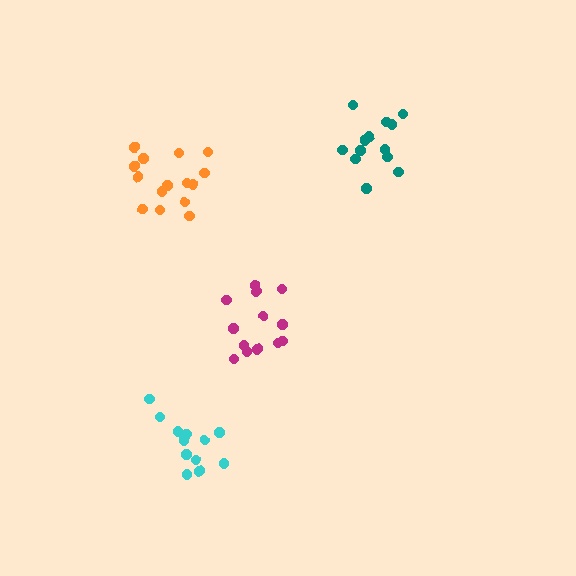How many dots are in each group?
Group 1: 13 dots, Group 2: 12 dots, Group 3: 13 dots, Group 4: 15 dots (53 total).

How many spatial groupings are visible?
There are 4 spatial groupings.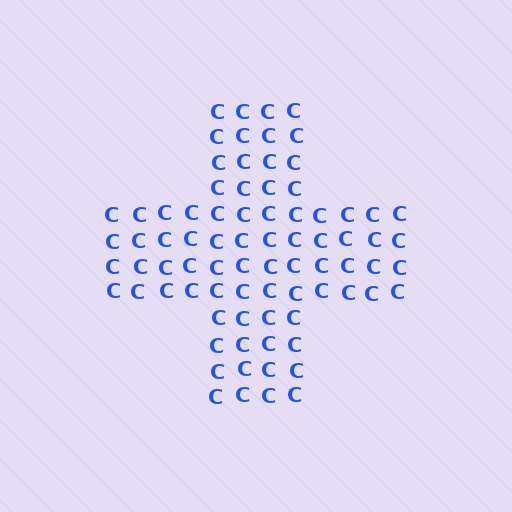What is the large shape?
The large shape is a cross.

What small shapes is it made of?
It is made of small letter C's.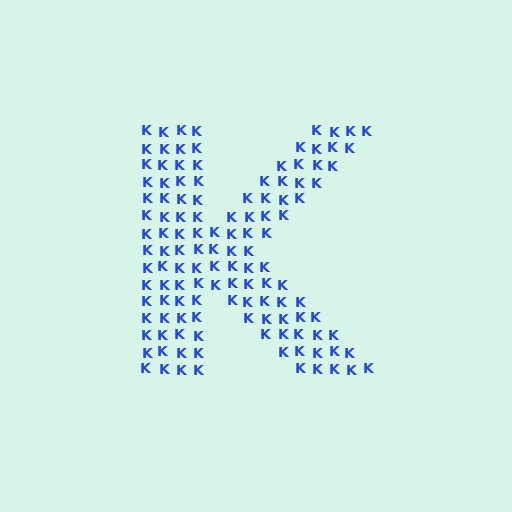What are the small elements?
The small elements are letter K's.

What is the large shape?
The large shape is the letter K.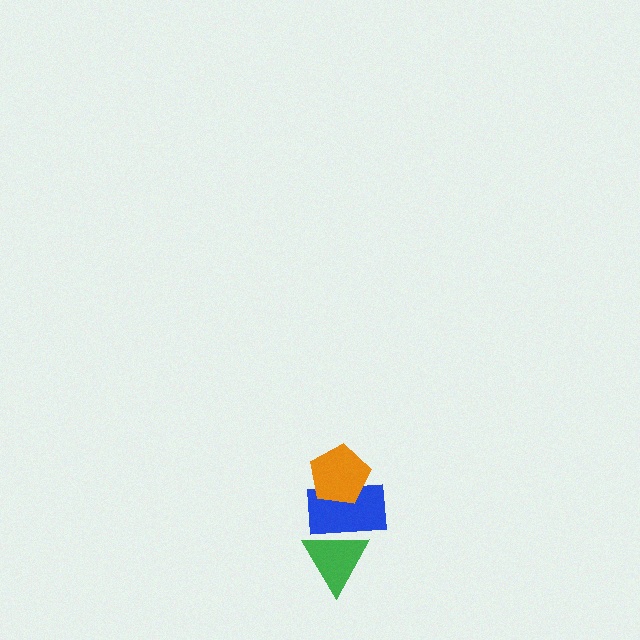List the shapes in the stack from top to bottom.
From top to bottom: the orange pentagon, the blue rectangle, the green triangle.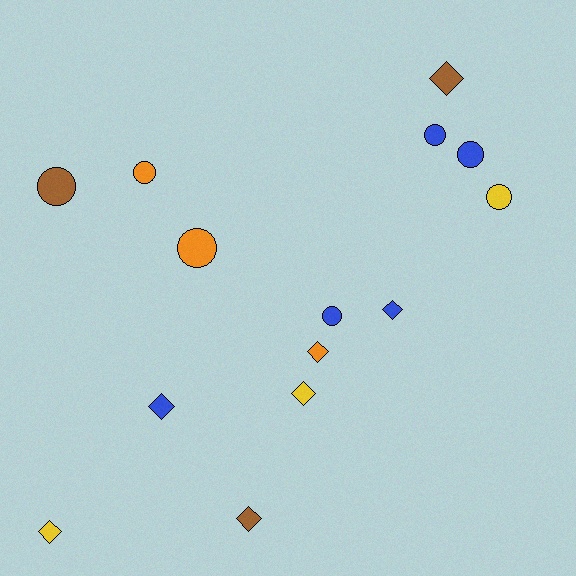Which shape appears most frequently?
Diamond, with 7 objects.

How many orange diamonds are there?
There is 1 orange diamond.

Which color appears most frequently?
Blue, with 5 objects.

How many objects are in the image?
There are 14 objects.